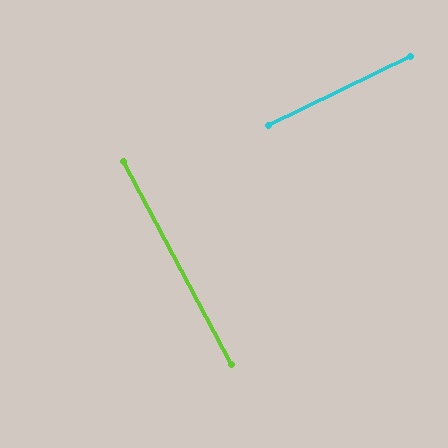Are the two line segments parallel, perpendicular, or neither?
Perpendicular — they meet at approximately 88°.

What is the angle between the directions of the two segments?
Approximately 88 degrees.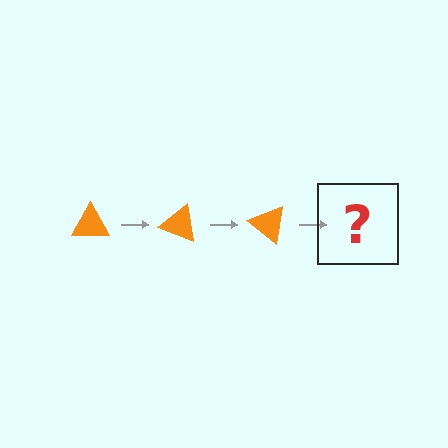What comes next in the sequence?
The next element should be an orange triangle rotated 60 degrees.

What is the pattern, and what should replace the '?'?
The pattern is that the triangle rotates 20 degrees each step. The '?' should be an orange triangle rotated 60 degrees.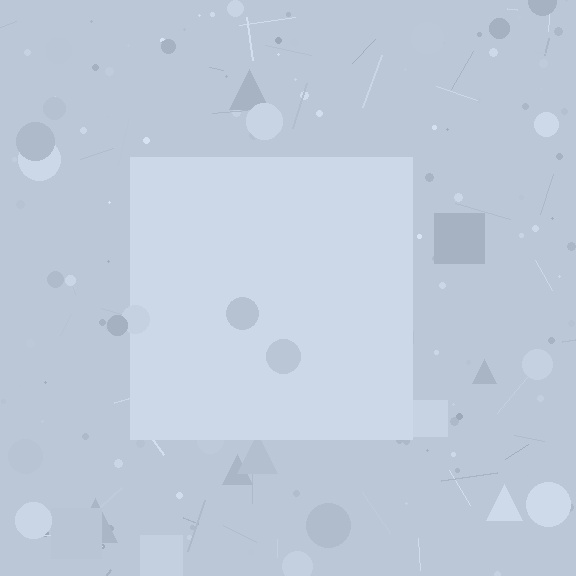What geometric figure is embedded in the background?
A square is embedded in the background.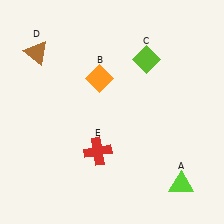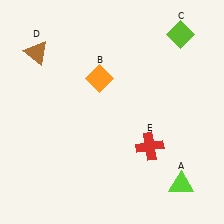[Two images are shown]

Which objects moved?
The objects that moved are: the lime diamond (C), the red cross (E).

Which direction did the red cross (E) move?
The red cross (E) moved right.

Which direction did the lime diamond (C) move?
The lime diamond (C) moved right.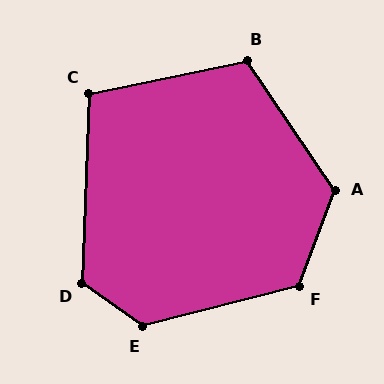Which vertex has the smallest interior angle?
C, at approximately 104 degrees.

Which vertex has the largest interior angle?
E, at approximately 130 degrees.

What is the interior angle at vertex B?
Approximately 112 degrees (obtuse).